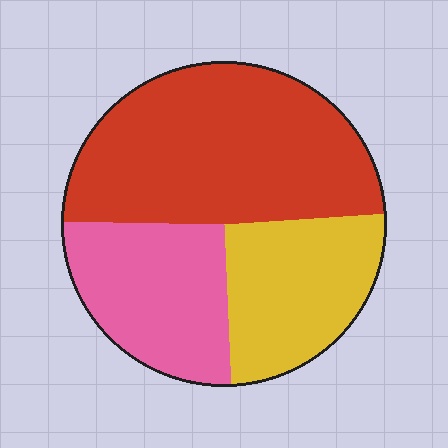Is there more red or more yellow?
Red.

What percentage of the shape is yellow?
Yellow takes up about one quarter (1/4) of the shape.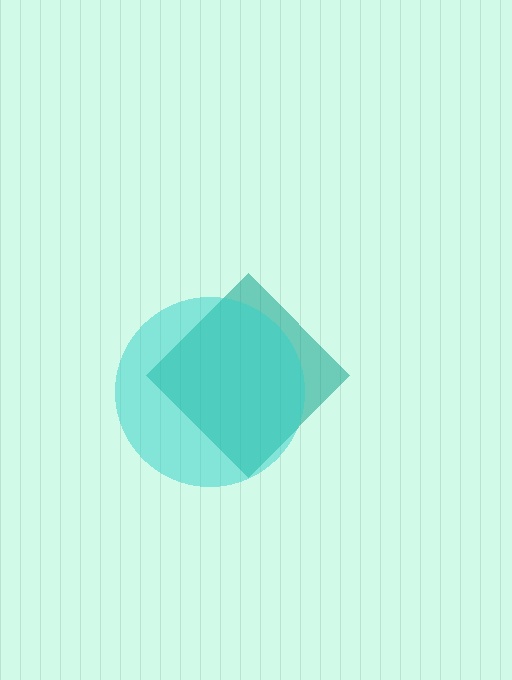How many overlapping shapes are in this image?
There are 2 overlapping shapes in the image.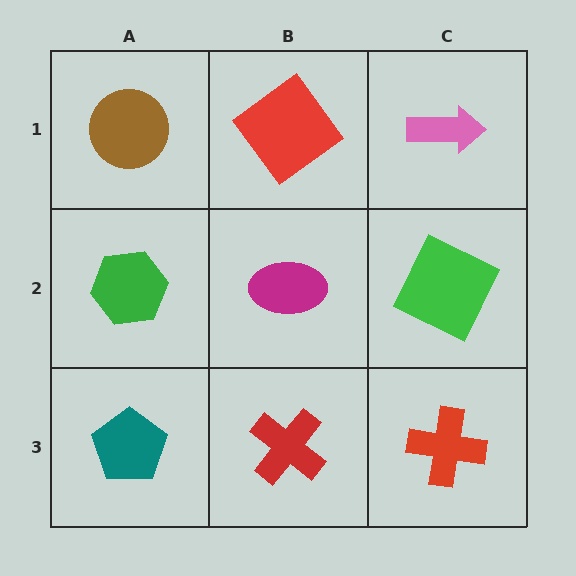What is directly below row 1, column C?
A green square.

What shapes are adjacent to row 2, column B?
A red diamond (row 1, column B), a red cross (row 3, column B), a green hexagon (row 2, column A), a green square (row 2, column C).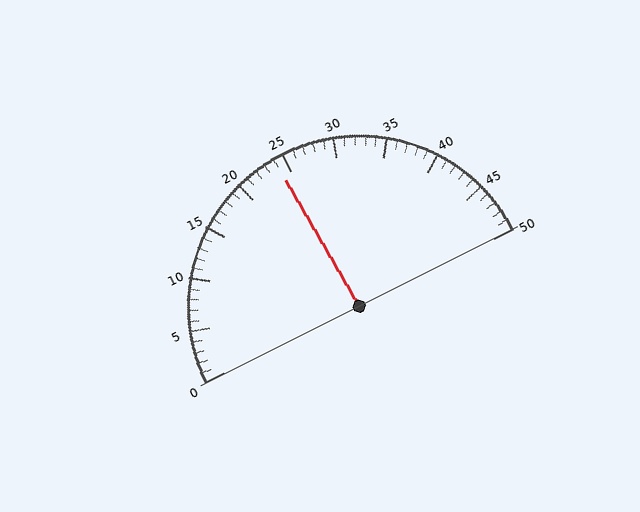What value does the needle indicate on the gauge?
The needle indicates approximately 24.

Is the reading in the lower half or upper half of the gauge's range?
The reading is in the lower half of the range (0 to 50).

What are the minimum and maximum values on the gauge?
The gauge ranges from 0 to 50.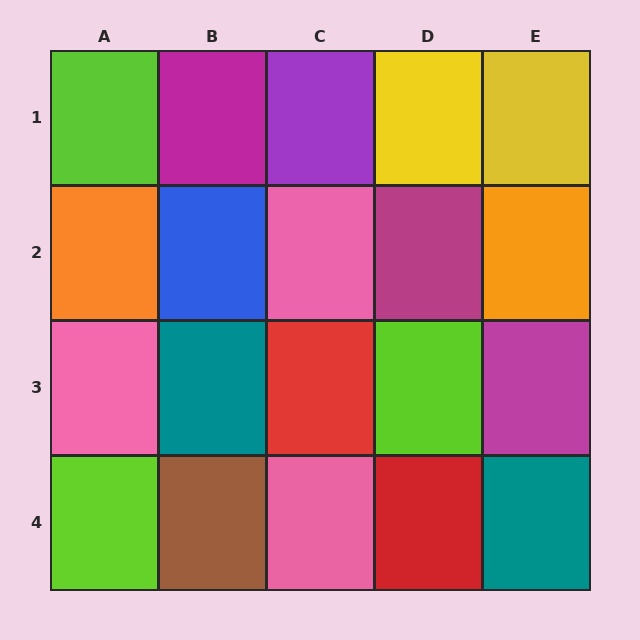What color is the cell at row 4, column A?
Lime.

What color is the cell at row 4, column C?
Pink.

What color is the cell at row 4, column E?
Teal.